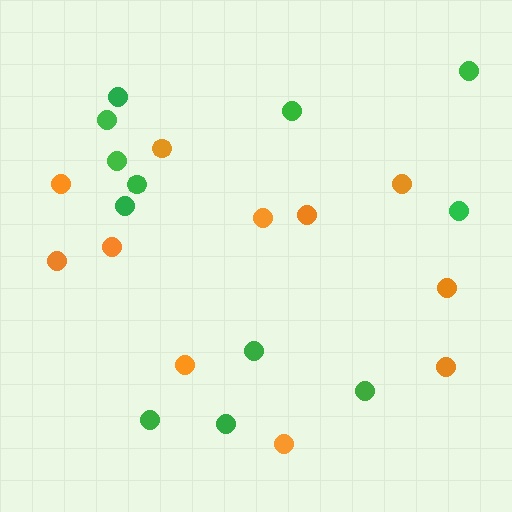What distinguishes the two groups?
There are 2 groups: one group of orange circles (11) and one group of green circles (12).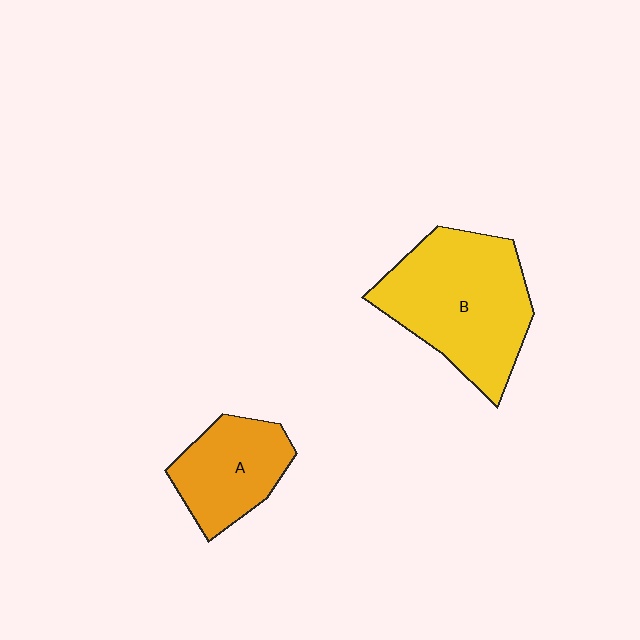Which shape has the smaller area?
Shape A (orange).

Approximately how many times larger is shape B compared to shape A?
Approximately 1.8 times.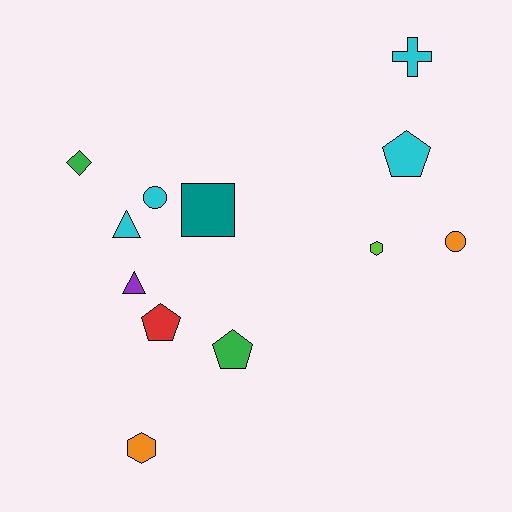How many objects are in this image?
There are 12 objects.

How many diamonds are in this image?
There is 1 diamond.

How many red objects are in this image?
There is 1 red object.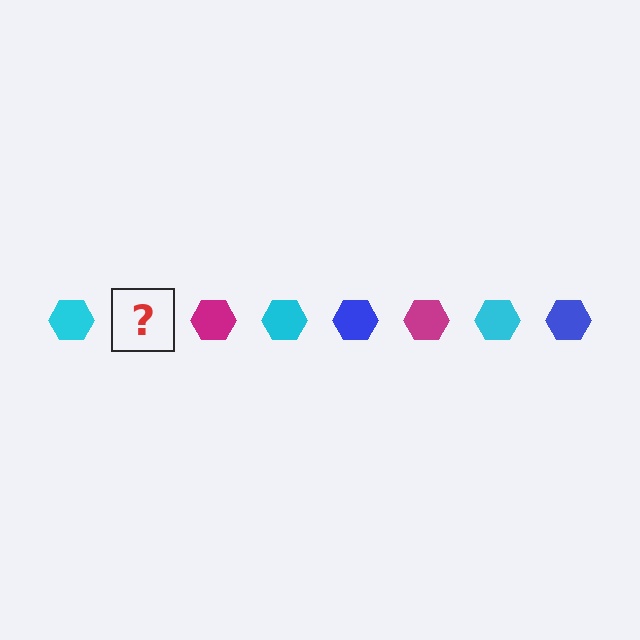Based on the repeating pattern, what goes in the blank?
The blank should be a blue hexagon.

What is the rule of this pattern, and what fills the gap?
The rule is that the pattern cycles through cyan, blue, magenta hexagons. The gap should be filled with a blue hexagon.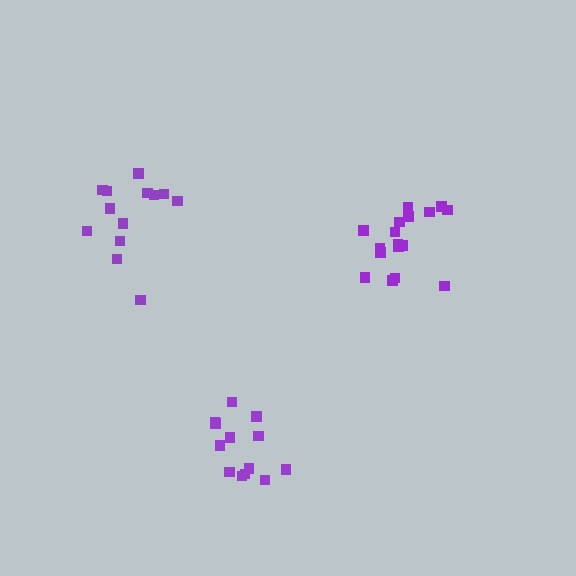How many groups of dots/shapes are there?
There are 3 groups.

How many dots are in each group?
Group 1: 13 dots, Group 2: 13 dots, Group 3: 18 dots (44 total).